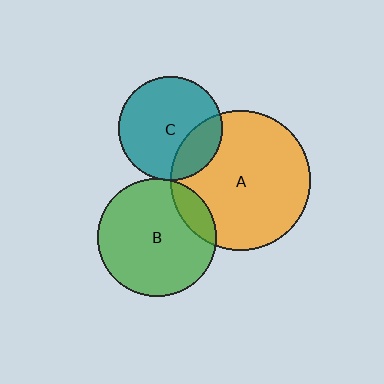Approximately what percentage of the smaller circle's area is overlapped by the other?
Approximately 15%.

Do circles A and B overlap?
Yes.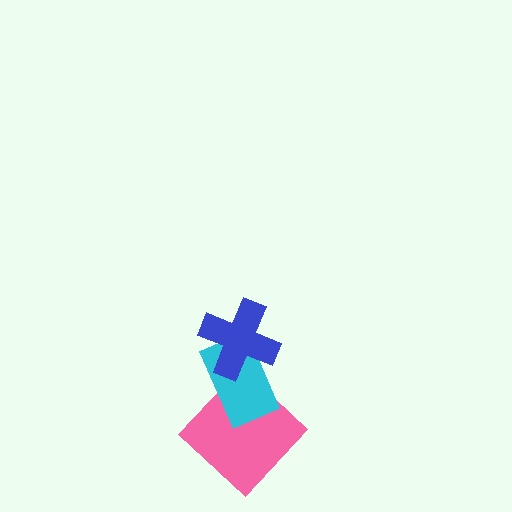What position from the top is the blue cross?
The blue cross is 1st from the top.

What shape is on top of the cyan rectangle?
The blue cross is on top of the cyan rectangle.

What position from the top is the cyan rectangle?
The cyan rectangle is 2nd from the top.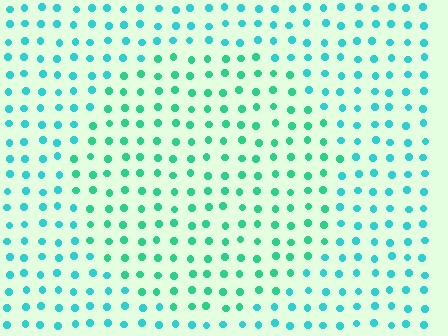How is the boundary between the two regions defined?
The boundary is defined purely by a slight shift in hue (about 25 degrees). Spacing, size, and orientation are identical on both sides.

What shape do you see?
I see a circle.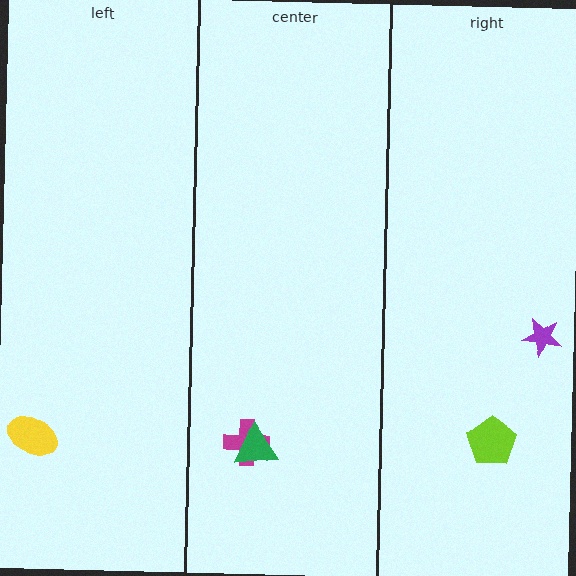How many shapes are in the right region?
2.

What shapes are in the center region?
The magenta cross, the green triangle.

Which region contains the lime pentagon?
The right region.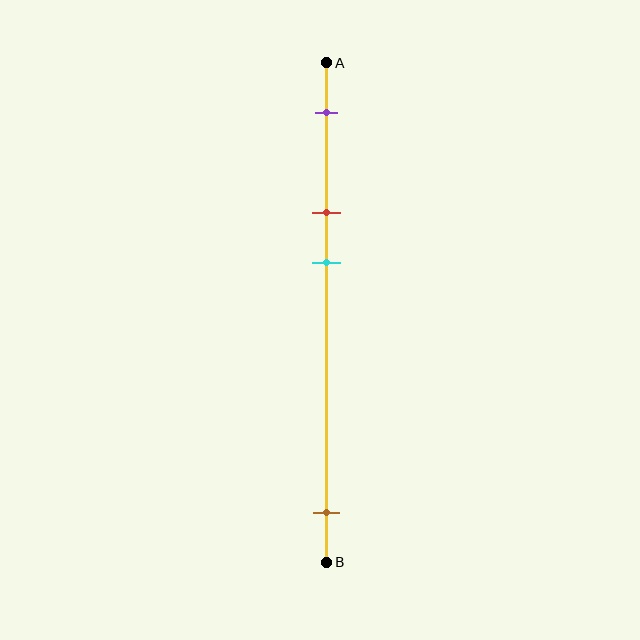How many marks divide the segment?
There are 4 marks dividing the segment.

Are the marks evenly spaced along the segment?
No, the marks are not evenly spaced.